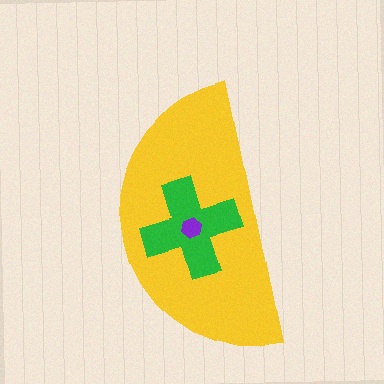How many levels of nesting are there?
3.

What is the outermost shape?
The yellow semicircle.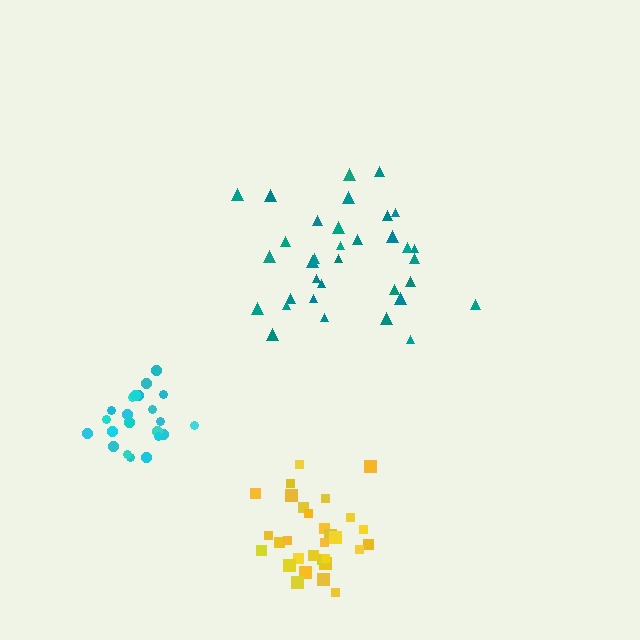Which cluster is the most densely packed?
Cyan.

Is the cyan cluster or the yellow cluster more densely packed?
Cyan.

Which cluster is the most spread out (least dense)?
Teal.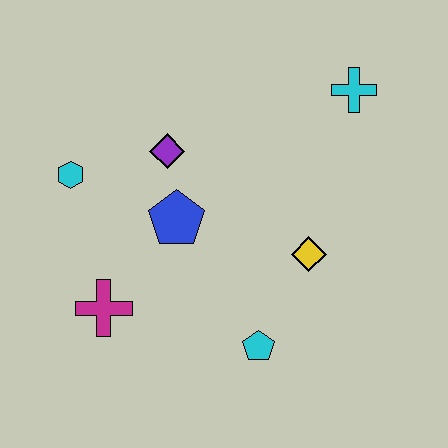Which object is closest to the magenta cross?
The blue pentagon is closest to the magenta cross.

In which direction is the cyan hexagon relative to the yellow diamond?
The cyan hexagon is to the left of the yellow diamond.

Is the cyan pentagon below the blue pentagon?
Yes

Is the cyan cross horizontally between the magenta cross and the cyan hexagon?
No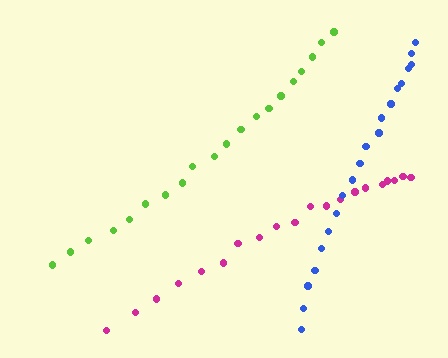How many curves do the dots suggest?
There are 3 distinct paths.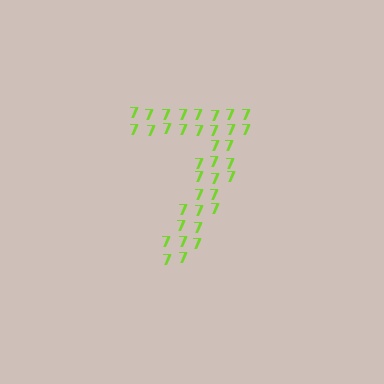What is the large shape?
The large shape is the digit 7.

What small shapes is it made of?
It is made of small digit 7's.